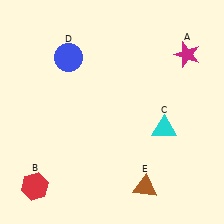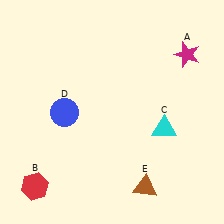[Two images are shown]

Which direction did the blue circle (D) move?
The blue circle (D) moved down.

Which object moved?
The blue circle (D) moved down.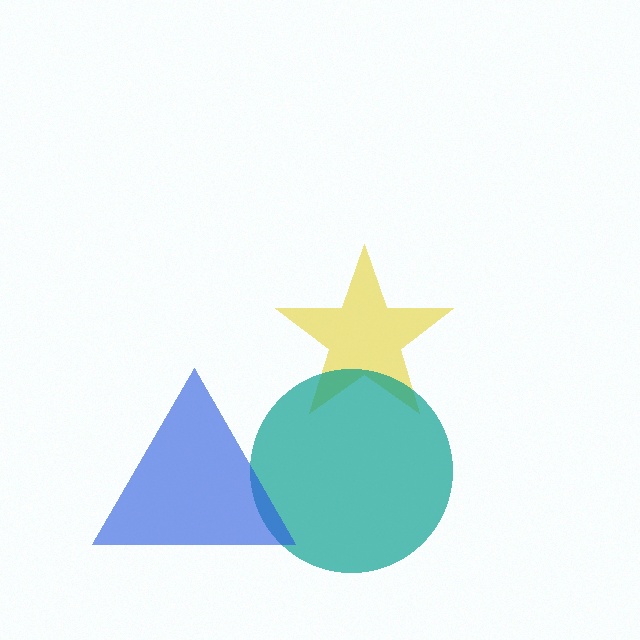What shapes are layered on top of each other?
The layered shapes are: a yellow star, a teal circle, a blue triangle.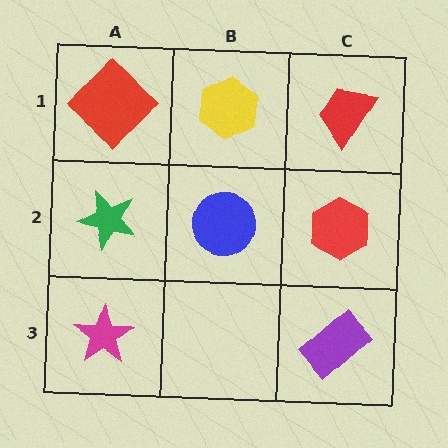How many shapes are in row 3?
2 shapes.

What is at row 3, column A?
A magenta star.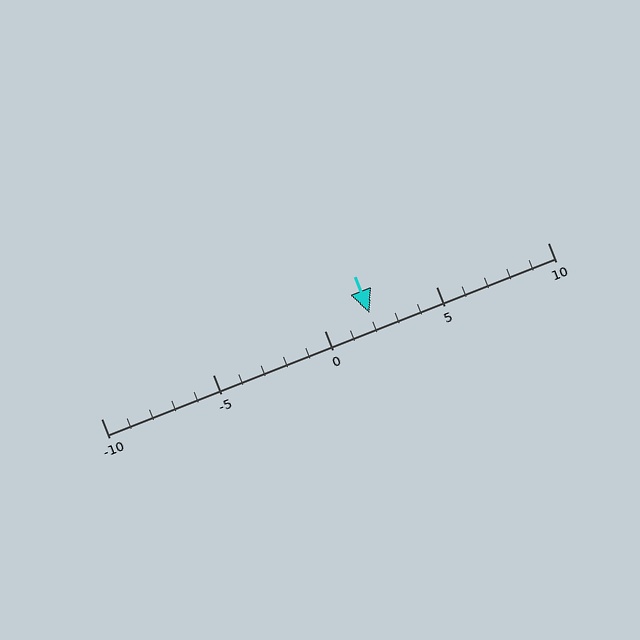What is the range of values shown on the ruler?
The ruler shows values from -10 to 10.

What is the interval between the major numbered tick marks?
The major tick marks are spaced 5 units apart.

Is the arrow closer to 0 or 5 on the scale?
The arrow is closer to 0.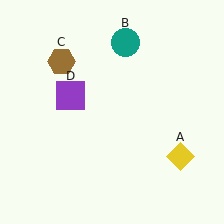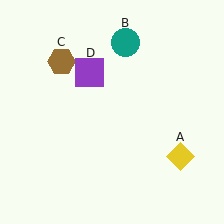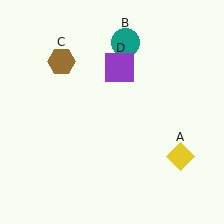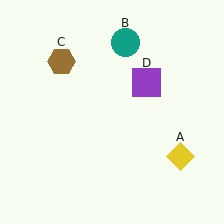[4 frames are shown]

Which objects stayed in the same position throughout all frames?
Yellow diamond (object A) and teal circle (object B) and brown hexagon (object C) remained stationary.